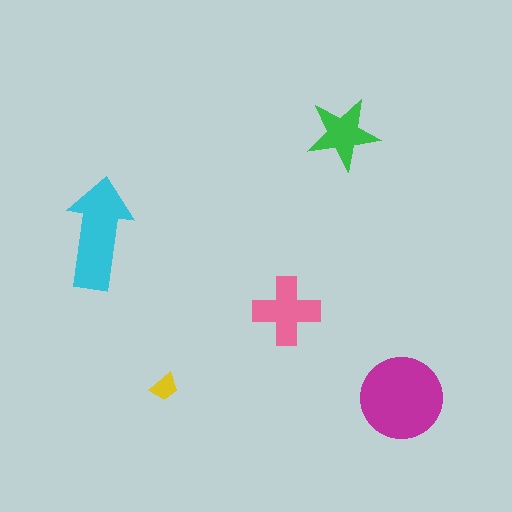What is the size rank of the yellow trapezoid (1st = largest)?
5th.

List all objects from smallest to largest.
The yellow trapezoid, the green star, the pink cross, the cyan arrow, the magenta circle.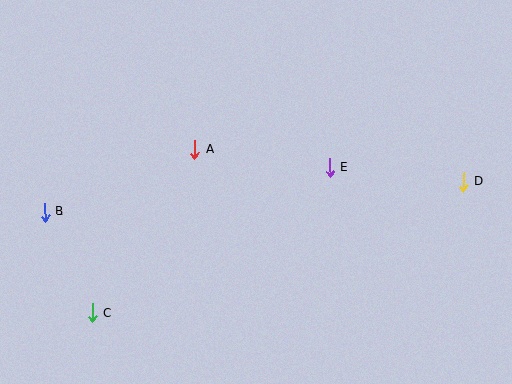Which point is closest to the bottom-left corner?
Point C is closest to the bottom-left corner.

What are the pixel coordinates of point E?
Point E is at (329, 167).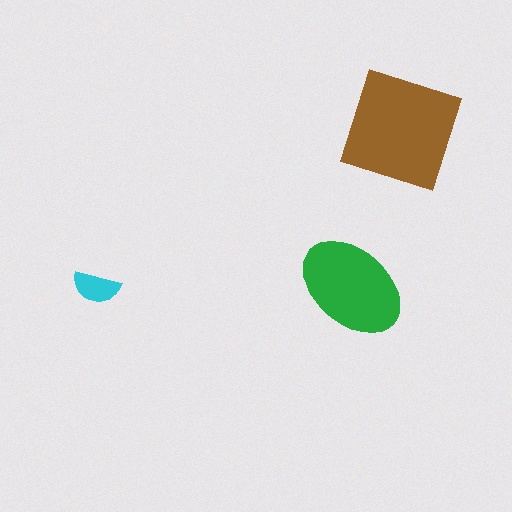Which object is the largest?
The brown square.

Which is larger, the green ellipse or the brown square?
The brown square.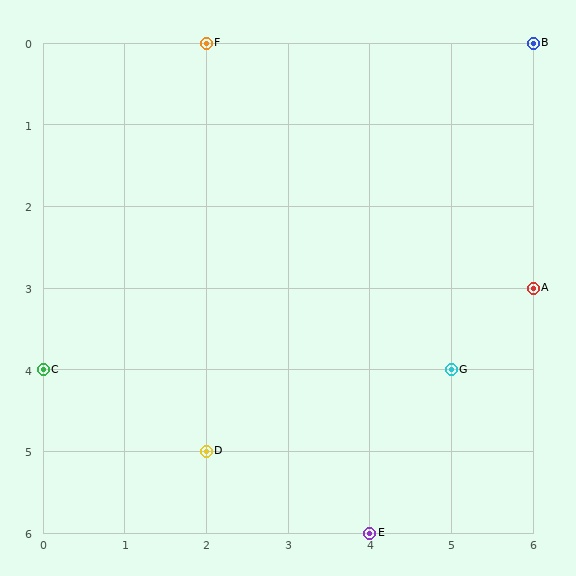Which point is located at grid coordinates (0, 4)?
Point C is at (0, 4).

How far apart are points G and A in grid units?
Points G and A are 1 column and 1 row apart (about 1.4 grid units diagonally).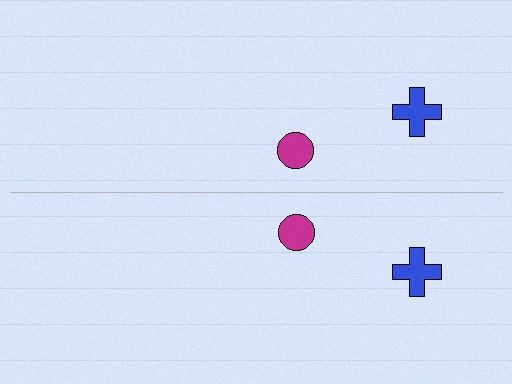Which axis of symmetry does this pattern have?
The pattern has a horizontal axis of symmetry running through the center of the image.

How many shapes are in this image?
There are 4 shapes in this image.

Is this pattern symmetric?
Yes, this pattern has bilateral (reflection) symmetry.